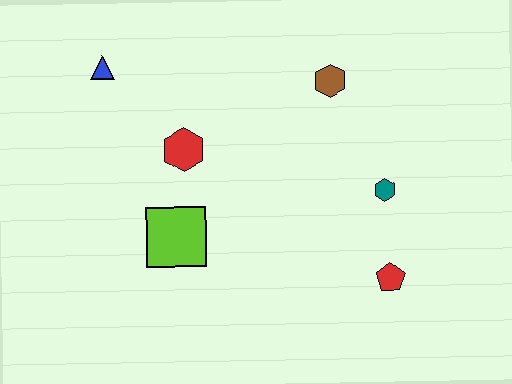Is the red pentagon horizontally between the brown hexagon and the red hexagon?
No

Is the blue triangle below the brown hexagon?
No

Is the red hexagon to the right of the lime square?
Yes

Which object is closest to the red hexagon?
The lime square is closest to the red hexagon.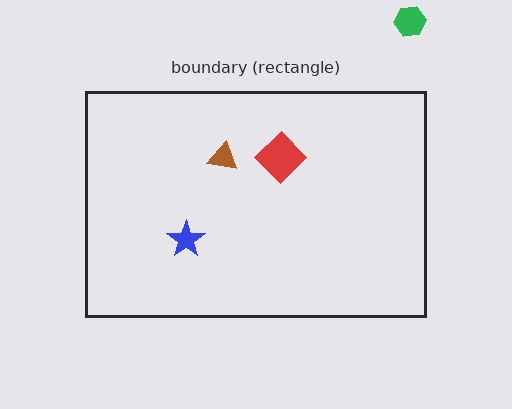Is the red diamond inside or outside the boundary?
Inside.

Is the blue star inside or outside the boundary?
Inside.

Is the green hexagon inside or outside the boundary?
Outside.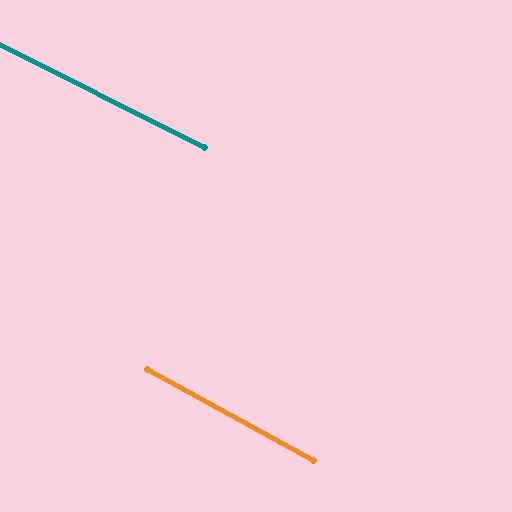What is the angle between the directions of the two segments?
Approximately 2 degrees.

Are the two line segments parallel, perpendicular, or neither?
Parallel — their directions differ by only 1.9°.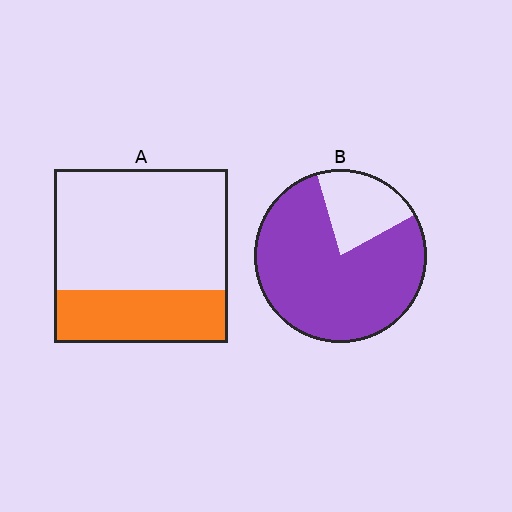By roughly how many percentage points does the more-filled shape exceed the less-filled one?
By roughly 50 percentage points (B over A).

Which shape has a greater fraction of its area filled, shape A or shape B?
Shape B.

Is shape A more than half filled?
No.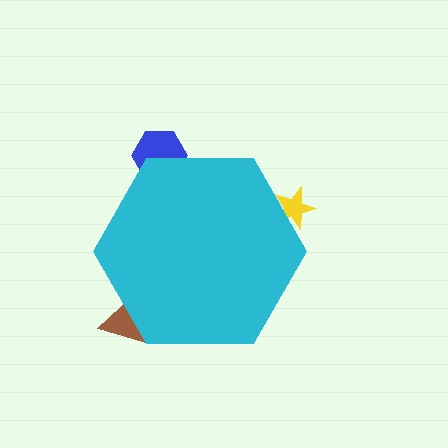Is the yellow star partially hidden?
Yes, the yellow star is partially hidden behind the cyan hexagon.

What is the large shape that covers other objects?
A cyan hexagon.